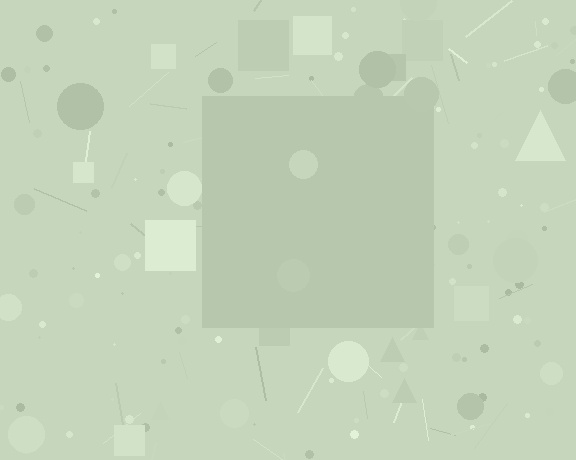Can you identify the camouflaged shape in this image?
The camouflaged shape is a square.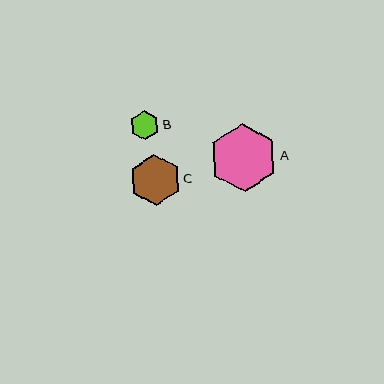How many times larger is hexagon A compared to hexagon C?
Hexagon A is approximately 1.3 times the size of hexagon C.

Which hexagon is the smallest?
Hexagon B is the smallest with a size of approximately 28 pixels.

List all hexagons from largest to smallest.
From largest to smallest: A, C, B.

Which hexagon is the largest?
Hexagon A is the largest with a size of approximately 68 pixels.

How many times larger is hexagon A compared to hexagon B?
Hexagon A is approximately 2.4 times the size of hexagon B.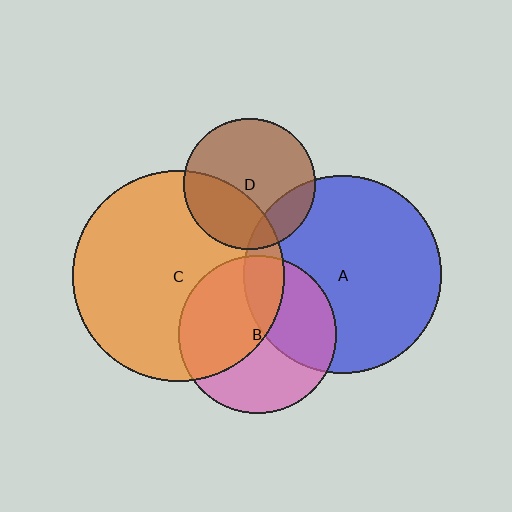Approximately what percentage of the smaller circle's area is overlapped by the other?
Approximately 50%.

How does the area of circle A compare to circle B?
Approximately 1.6 times.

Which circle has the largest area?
Circle C (orange).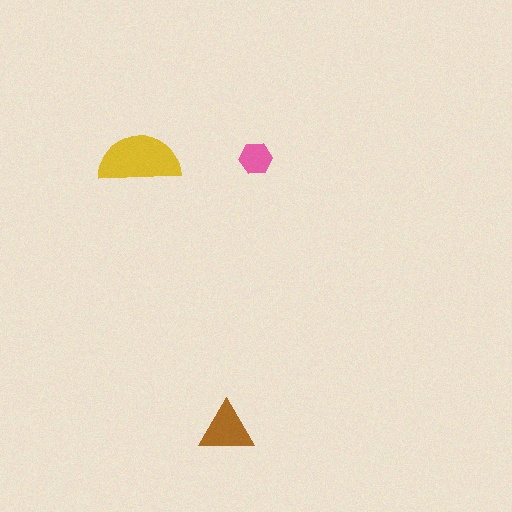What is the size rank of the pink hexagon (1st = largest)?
3rd.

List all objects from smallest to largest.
The pink hexagon, the brown triangle, the yellow semicircle.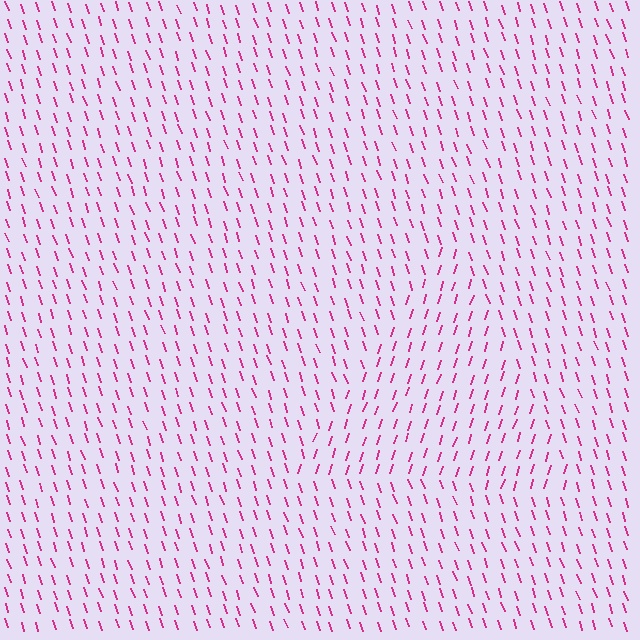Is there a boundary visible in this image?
Yes, there is a texture boundary formed by a change in line orientation.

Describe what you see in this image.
The image is filled with small magenta line segments. A triangle region in the image has lines oriented differently from the surrounding lines, creating a visible texture boundary.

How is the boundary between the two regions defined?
The boundary is defined purely by a change in line orientation (approximately 36 degrees difference). All lines are the same color and thickness.